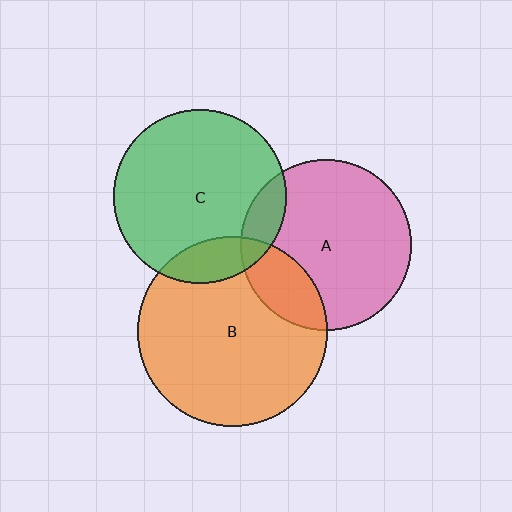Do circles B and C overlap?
Yes.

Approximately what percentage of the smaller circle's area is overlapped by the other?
Approximately 15%.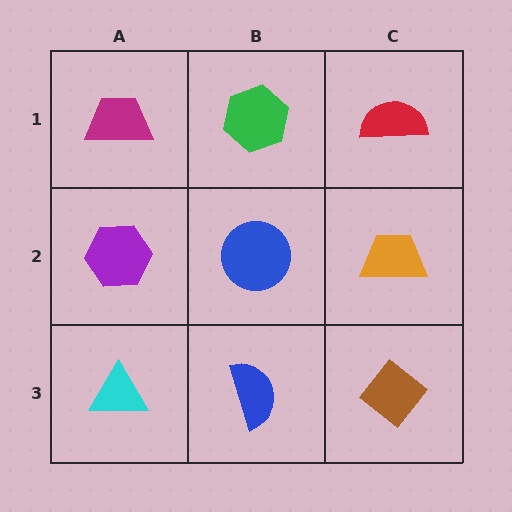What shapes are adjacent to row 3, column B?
A blue circle (row 2, column B), a cyan triangle (row 3, column A), a brown diamond (row 3, column C).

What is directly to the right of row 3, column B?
A brown diamond.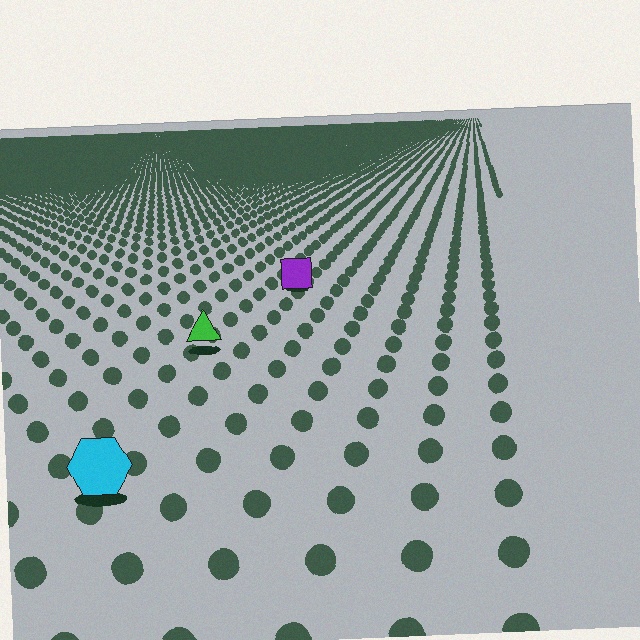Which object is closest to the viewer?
The cyan hexagon is closest. The texture marks near it are larger and more spread out.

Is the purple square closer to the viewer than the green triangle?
No. The green triangle is closer — you can tell from the texture gradient: the ground texture is coarser near it.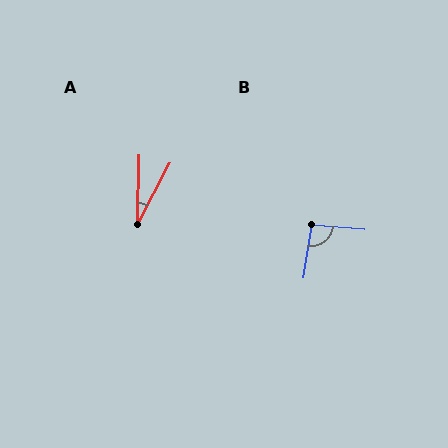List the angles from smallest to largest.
A (27°), B (95°).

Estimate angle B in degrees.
Approximately 95 degrees.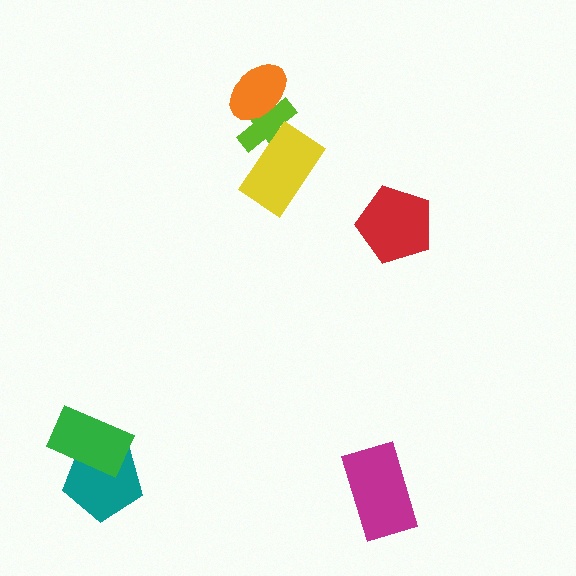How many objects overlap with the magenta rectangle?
0 objects overlap with the magenta rectangle.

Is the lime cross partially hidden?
Yes, it is partially covered by another shape.